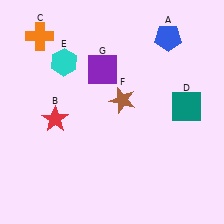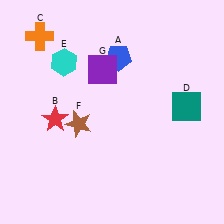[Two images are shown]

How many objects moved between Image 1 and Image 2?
2 objects moved between the two images.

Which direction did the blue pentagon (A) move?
The blue pentagon (A) moved left.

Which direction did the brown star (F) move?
The brown star (F) moved left.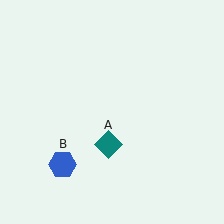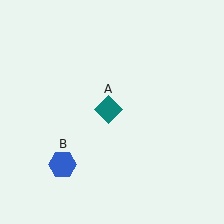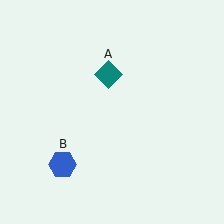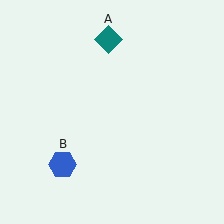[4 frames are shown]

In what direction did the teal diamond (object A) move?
The teal diamond (object A) moved up.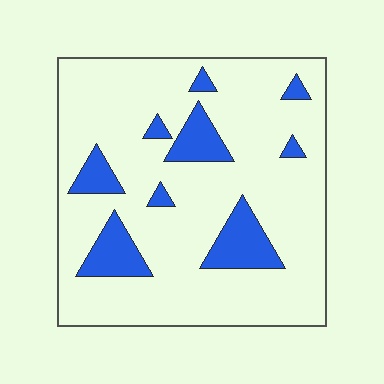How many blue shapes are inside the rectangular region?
9.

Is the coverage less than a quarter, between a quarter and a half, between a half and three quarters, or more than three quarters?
Less than a quarter.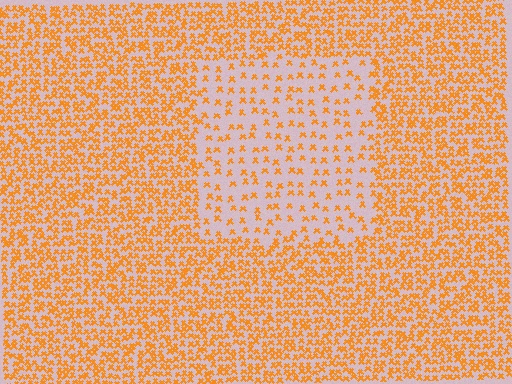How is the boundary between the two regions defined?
The boundary is defined by a change in element density (approximately 2.6x ratio). All elements are the same color, size, and shape.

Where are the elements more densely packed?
The elements are more densely packed outside the rectangle boundary.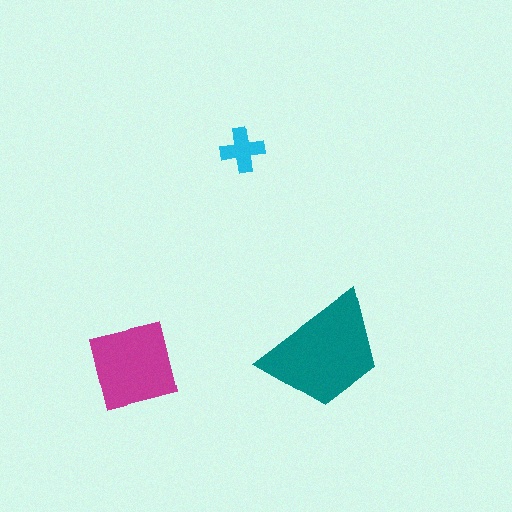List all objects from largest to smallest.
The teal trapezoid, the magenta square, the cyan cross.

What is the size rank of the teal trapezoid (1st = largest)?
1st.